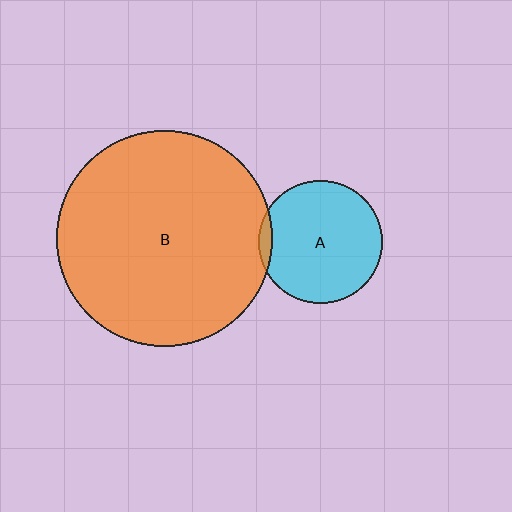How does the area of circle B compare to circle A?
Approximately 3.1 times.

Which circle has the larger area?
Circle B (orange).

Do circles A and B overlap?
Yes.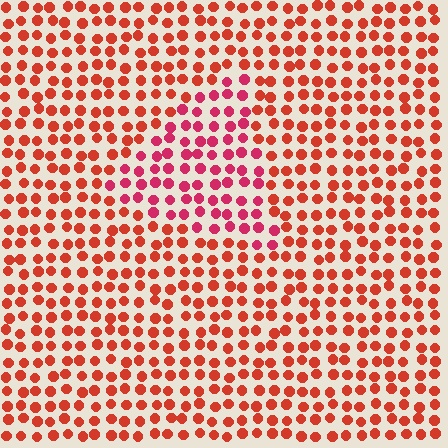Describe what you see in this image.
The image is filled with small red elements in a uniform arrangement. A triangle-shaped region is visible where the elements are tinted to a slightly different hue, forming a subtle color boundary.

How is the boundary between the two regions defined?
The boundary is defined purely by a slight shift in hue (about 28 degrees). Spacing, size, and orientation are identical on both sides.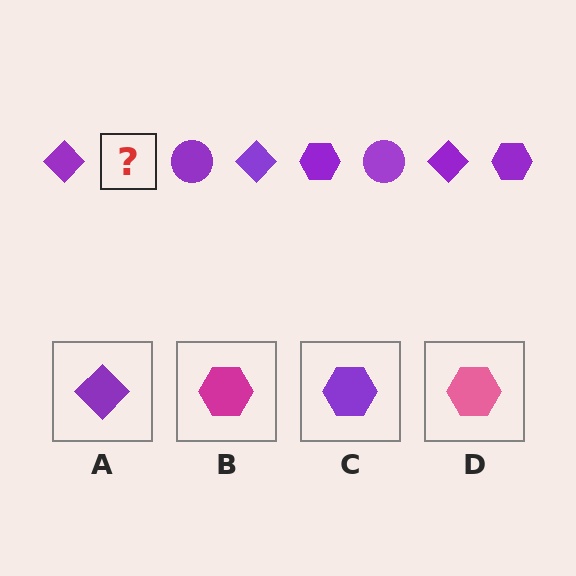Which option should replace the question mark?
Option C.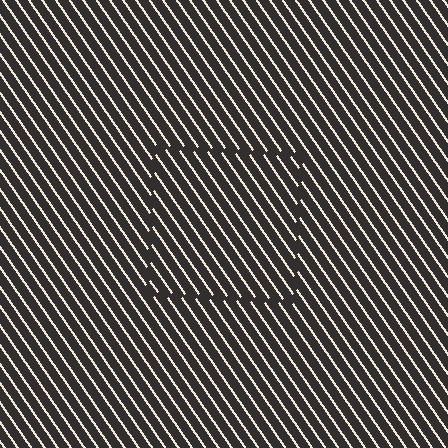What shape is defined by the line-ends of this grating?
An illusory square. The interior of the shape contains the same grating, shifted by half a period — the contour is defined by the phase discontinuity where line-ends from the inner and outer gratings abut.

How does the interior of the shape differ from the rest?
The interior of the shape contains the same grating, shifted by half a period — the contour is defined by the phase discontinuity where line-ends from the inner and outer gratings abut.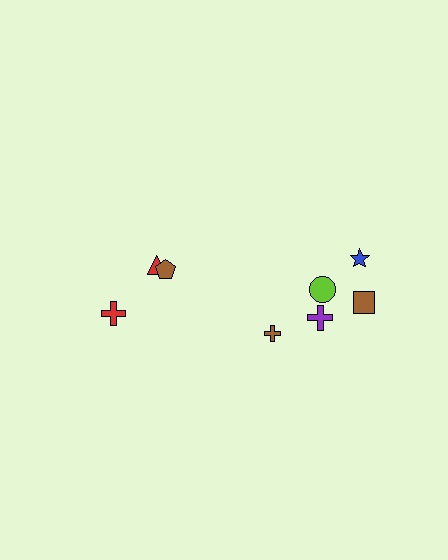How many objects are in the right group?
There are 5 objects.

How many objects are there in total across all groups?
There are 8 objects.